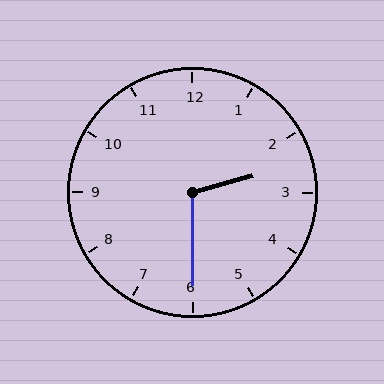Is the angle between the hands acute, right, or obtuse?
It is obtuse.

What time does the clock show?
2:30.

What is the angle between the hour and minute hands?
Approximately 105 degrees.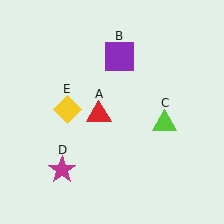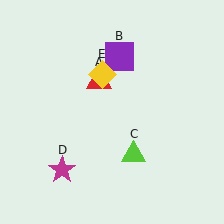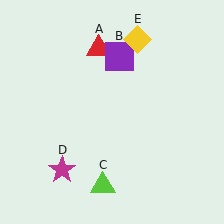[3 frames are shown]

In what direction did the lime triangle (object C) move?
The lime triangle (object C) moved down and to the left.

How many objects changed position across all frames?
3 objects changed position: red triangle (object A), lime triangle (object C), yellow diamond (object E).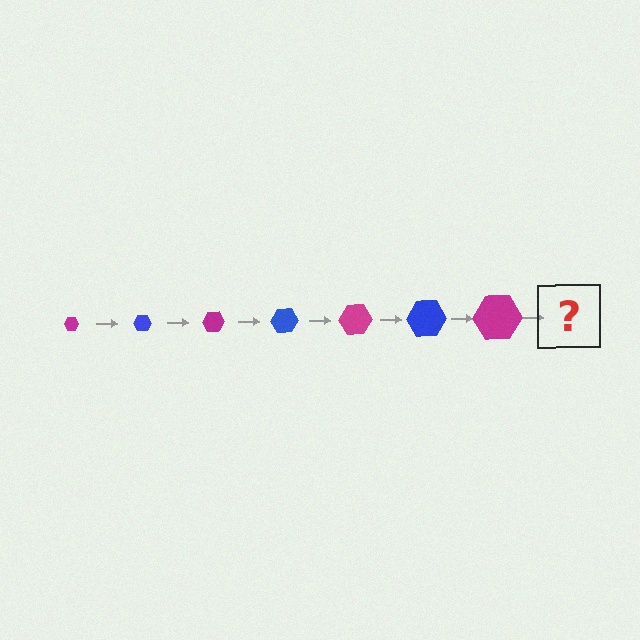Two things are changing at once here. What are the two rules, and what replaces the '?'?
The two rules are that the hexagon grows larger each step and the color cycles through magenta and blue. The '?' should be a blue hexagon, larger than the previous one.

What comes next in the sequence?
The next element should be a blue hexagon, larger than the previous one.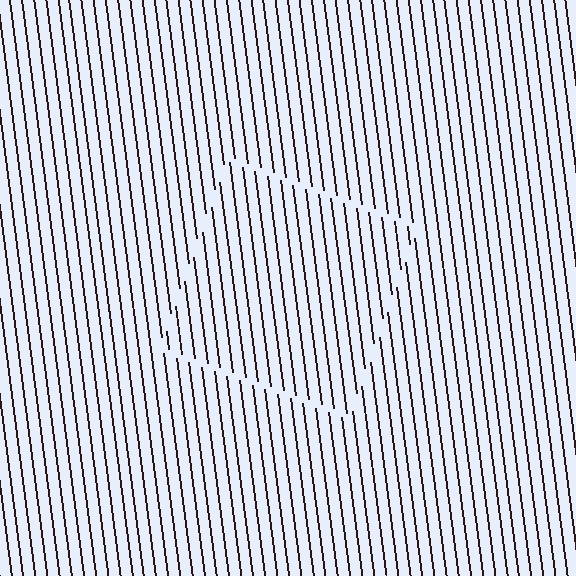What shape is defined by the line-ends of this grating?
An illusory square. The interior of the shape contains the same grating, shifted by half a period — the contour is defined by the phase discontinuity where line-ends from the inner and outer gratings abut.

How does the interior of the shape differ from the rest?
The interior of the shape contains the same grating, shifted by half a period — the contour is defined by the phase discontinuity where line-ends from the inner and outer gratings abut.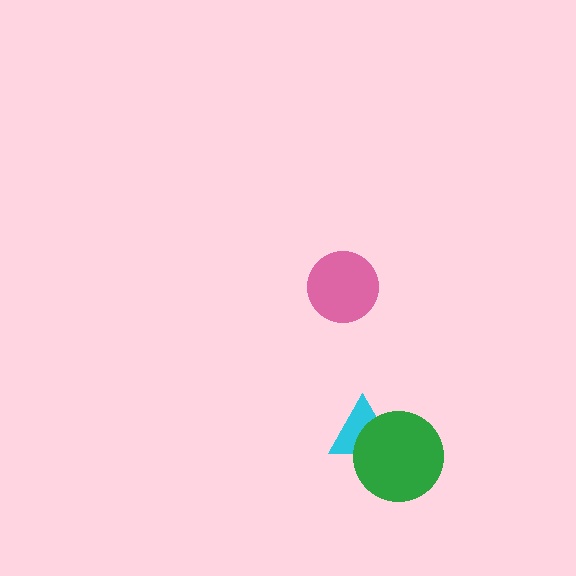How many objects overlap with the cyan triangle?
1 object overlaps with the cyan triangle.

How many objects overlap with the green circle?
1 object overlaps with the green circle.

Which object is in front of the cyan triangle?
The green circle is in front of the cyan triangle.